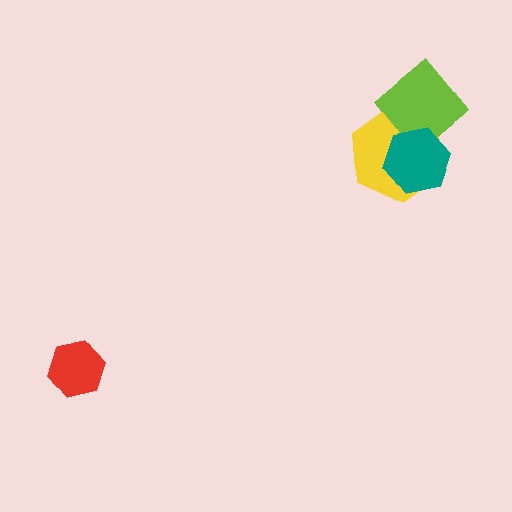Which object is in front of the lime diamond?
The teal hexagon is in front of the lime diamond.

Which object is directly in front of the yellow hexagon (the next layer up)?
The lime diamond is directly in front of the yellow hexagon.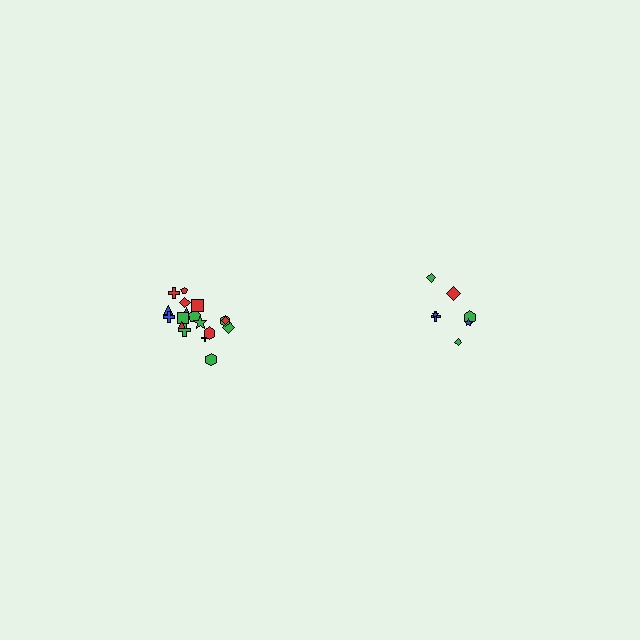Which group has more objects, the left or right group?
The left group.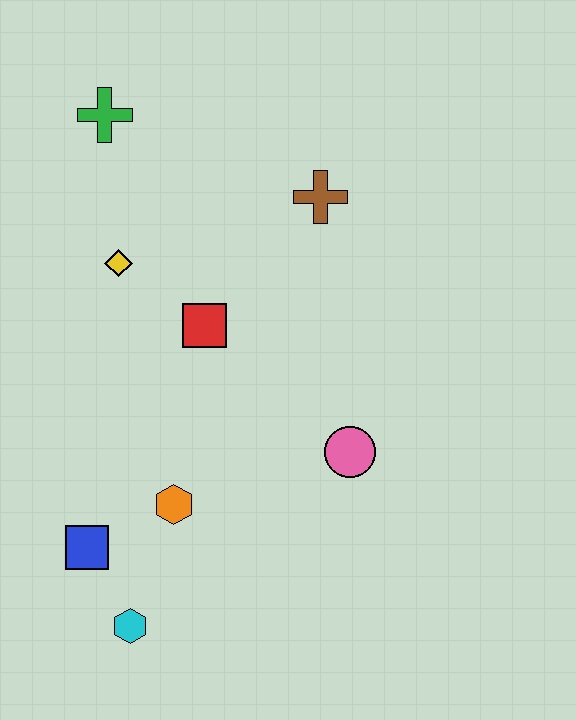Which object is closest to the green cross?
The yellow diamond is closest to the green cross.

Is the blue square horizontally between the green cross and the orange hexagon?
No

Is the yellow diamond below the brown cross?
Yes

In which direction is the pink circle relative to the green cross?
The pink circle is below the green cross.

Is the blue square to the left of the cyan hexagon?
Yes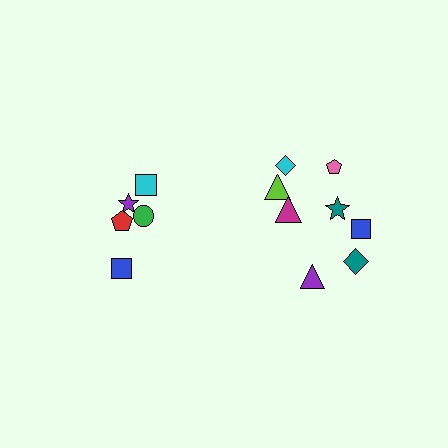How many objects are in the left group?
There are 5 objects.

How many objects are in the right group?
There are 8 objects.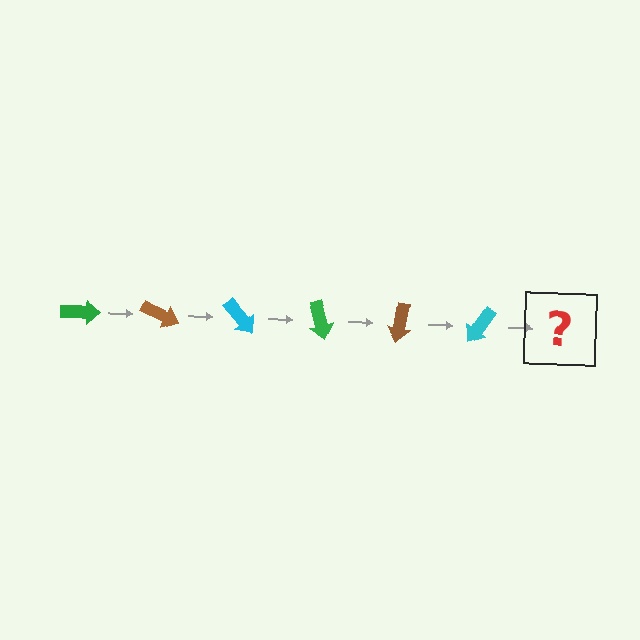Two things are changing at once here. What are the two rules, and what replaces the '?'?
The two rules are that it rotates 25 degrees each step and the color cycles through green, brown, and cyan. The '?' should be a green arrow, rotated 150 degrees from the start.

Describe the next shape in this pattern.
It should be a green arrow, rotated 150 degrees from the start.